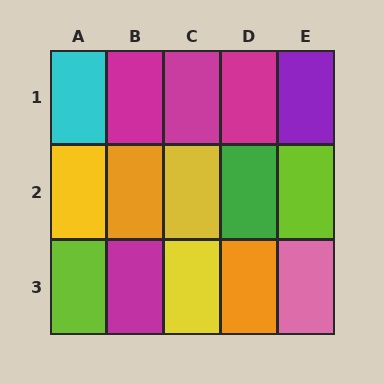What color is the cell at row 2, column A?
Yellow.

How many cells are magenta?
4 cells are magenta.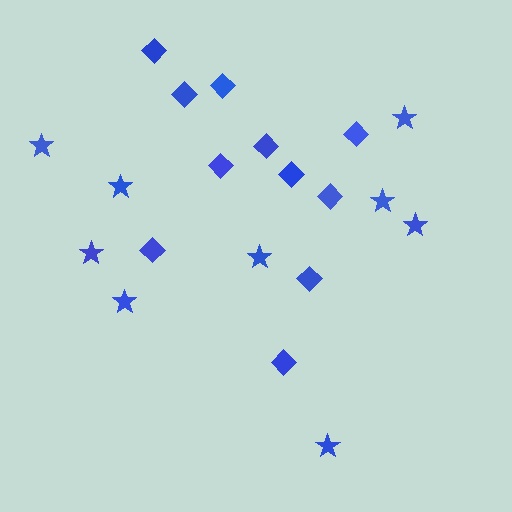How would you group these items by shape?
There are 2 groups: one group of stars (9) and one group of diamonds (11).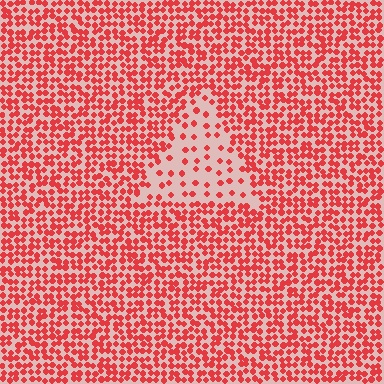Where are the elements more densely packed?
The elements are more densely packed outside the triangle boundary.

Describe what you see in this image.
The image contains small red elements arranged at two different densities. A triangle-shaped region is visible where the elements are less densely packed than the surrounding area.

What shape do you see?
I see a triangle.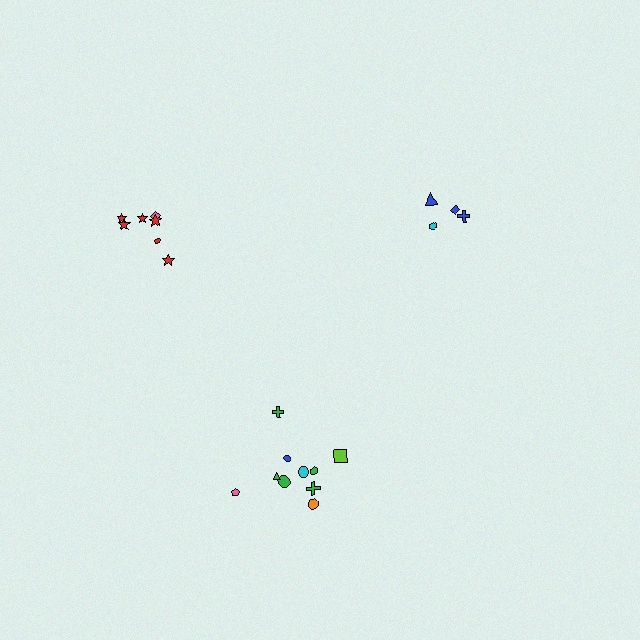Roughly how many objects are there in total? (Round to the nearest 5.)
Roughly 20 objects in total.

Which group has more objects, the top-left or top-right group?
The top-left group.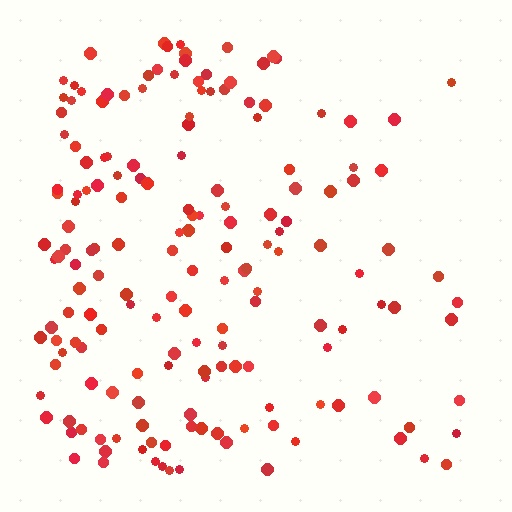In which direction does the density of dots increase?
From right to left, with the left side densest.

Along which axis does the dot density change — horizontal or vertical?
Horizontal.